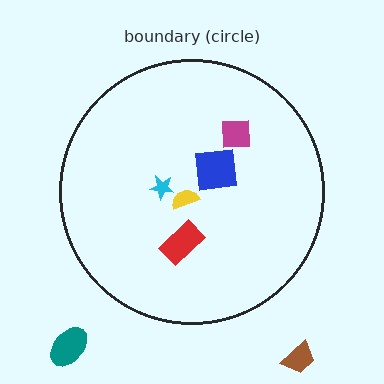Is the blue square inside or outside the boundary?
Inside.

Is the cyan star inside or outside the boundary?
Inside.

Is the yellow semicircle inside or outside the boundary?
Inside.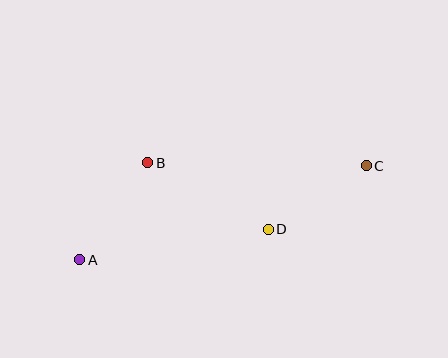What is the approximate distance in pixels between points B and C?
The distance between B and C is approximately 218 pixels.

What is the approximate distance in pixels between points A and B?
The distance between A and B is approximately 118 pixels.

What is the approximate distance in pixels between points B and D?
The distance between B and D is approximately 137 pixels.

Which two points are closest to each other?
Points C and D are closest to each other.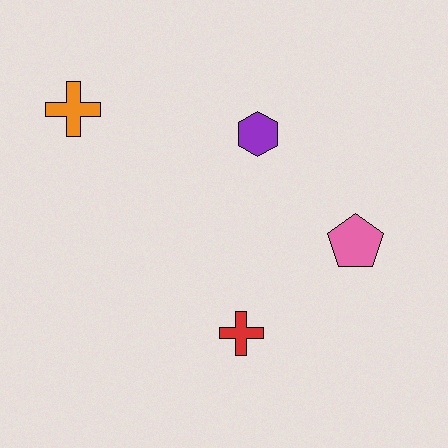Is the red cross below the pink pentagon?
Yes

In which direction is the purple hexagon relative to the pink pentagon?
The purple hexagon is above the pink pentagon.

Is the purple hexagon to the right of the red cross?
Yes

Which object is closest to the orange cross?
The purple hexagon is closest to the orange cross.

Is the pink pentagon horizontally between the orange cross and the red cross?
No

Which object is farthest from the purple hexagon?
The red cross is farthest from the purple hexagon.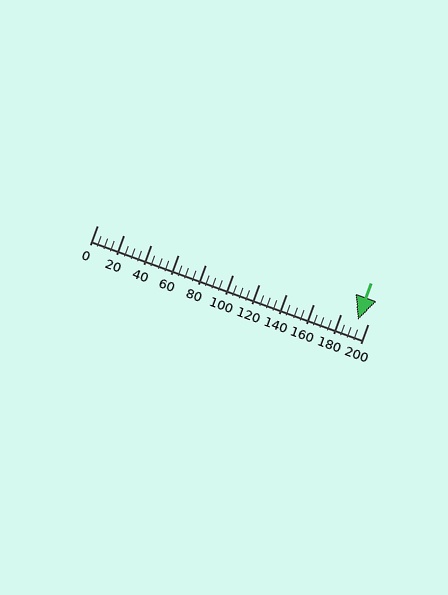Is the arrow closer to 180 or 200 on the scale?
The arrow is closer to 200.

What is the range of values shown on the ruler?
The ruler shows values from 0 to 200.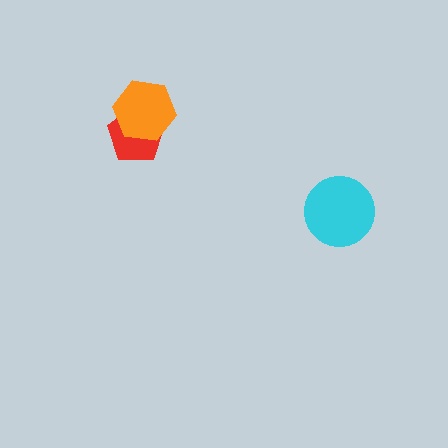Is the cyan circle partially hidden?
No, no other shape covers it.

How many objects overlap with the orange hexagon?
1 object overlaps with the orange hexagon.